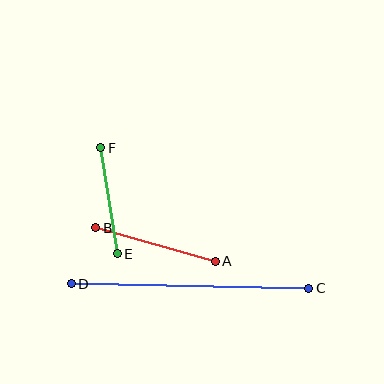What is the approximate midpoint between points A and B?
The midpoint is at approximately (156, 244) pixels.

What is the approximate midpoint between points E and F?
The midpoint is at approximately (109, 201) pixels.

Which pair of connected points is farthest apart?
Points C and D are farthest apart.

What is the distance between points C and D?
The distance is approximately 238 pixels.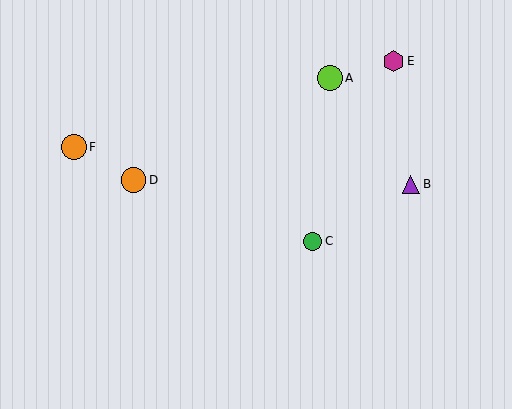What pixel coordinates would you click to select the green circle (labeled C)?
Click at (313, 241) to select the green circle C.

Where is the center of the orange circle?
The center of the orange circle is at (133, 180).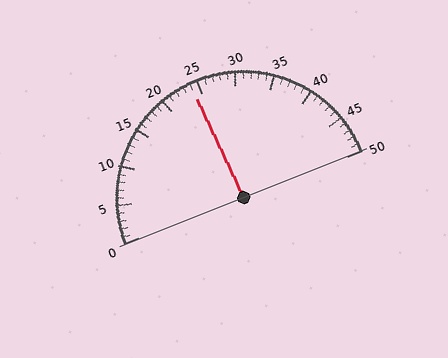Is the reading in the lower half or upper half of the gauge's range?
The reading is in the lower half of the range (0 to 50).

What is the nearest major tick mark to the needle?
The nearest major tick mark is 25.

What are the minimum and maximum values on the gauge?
The gauge ranges from 0 to 50.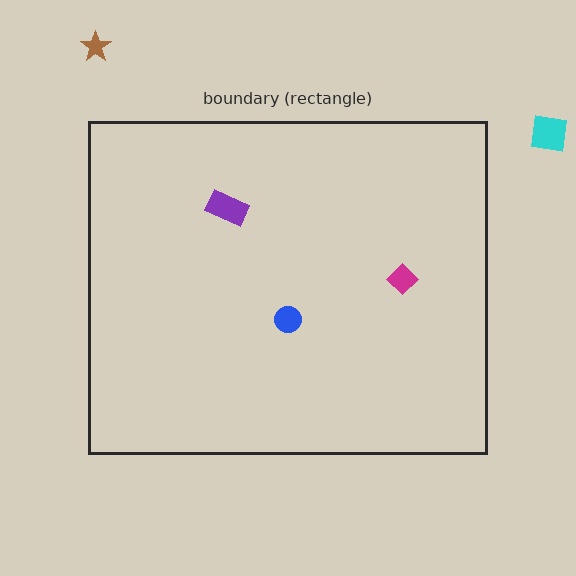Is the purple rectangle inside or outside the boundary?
Inside.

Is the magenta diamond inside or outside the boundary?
Inside.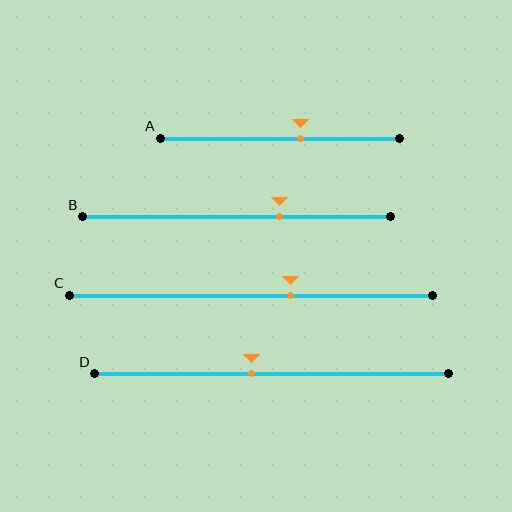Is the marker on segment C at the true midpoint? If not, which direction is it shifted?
No, the marker on segment C is shifted to the right by about 11% of the segment length.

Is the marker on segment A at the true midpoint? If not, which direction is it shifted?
No, the marker on segment A is shifted to the right by about 9% of the segment length.